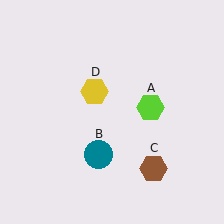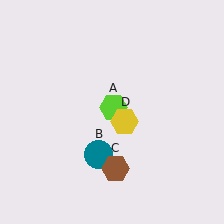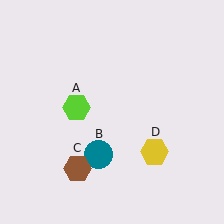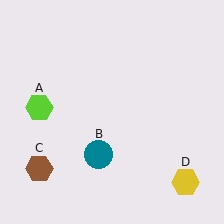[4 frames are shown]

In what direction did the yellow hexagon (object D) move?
The yellow hexagon (object D) moved down and to the right.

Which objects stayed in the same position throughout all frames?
Teal circle (object B) remained stationary.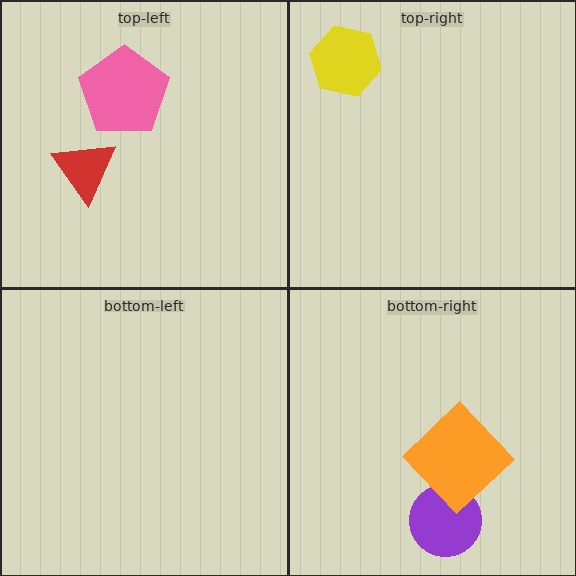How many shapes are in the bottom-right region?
2.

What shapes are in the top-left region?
The pink pentagon, the red triangle.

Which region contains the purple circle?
The bottom-right region.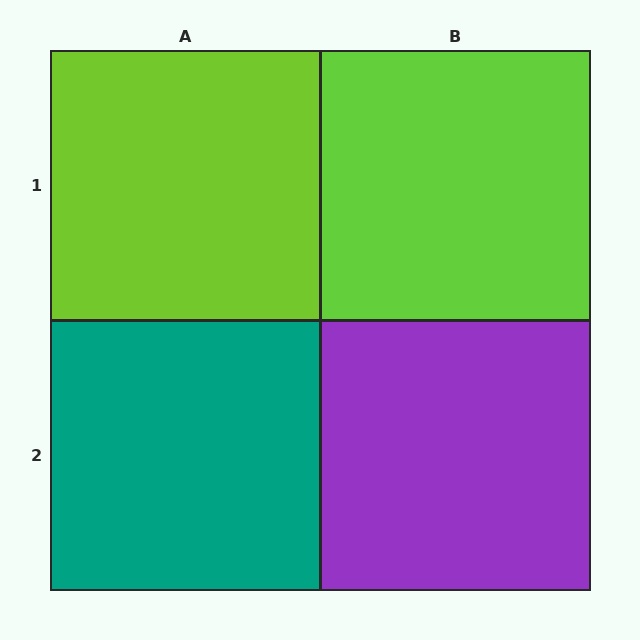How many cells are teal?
1 cell is teal.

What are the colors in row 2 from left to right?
Teal, purple.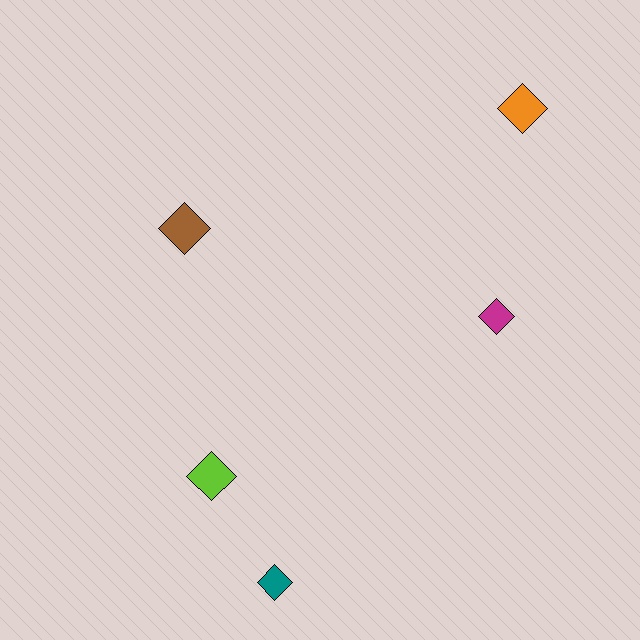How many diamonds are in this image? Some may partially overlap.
There are 5 diamonds.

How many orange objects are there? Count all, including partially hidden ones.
There is 1 orange object.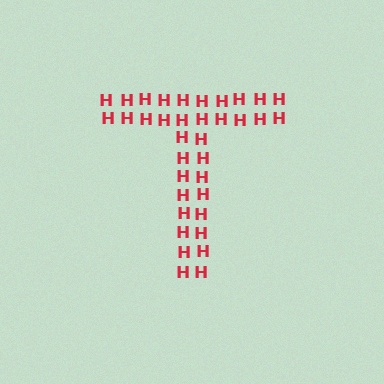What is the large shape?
The large shape is the letter T.